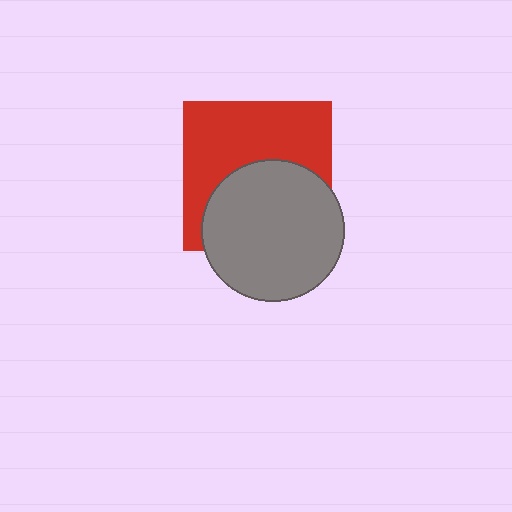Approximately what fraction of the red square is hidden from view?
Roughly 47% of the red square is hidden behind the gray circle.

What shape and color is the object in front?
The object in front is a gray circle.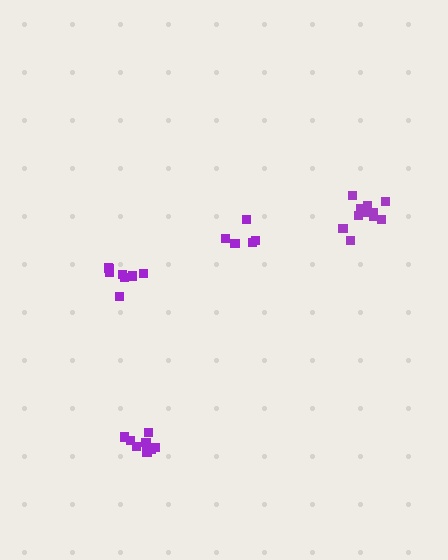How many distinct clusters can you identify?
There are 4 distinct clusters.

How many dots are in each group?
Group 1: 8 dots, Group 2: 9 dots, Group 3: 5 dots, Group 4: 11 dots (33 total).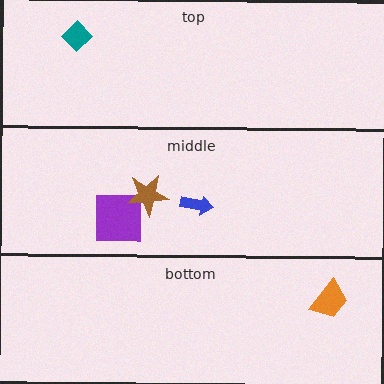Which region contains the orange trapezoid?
The bottom region.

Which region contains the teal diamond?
The top region.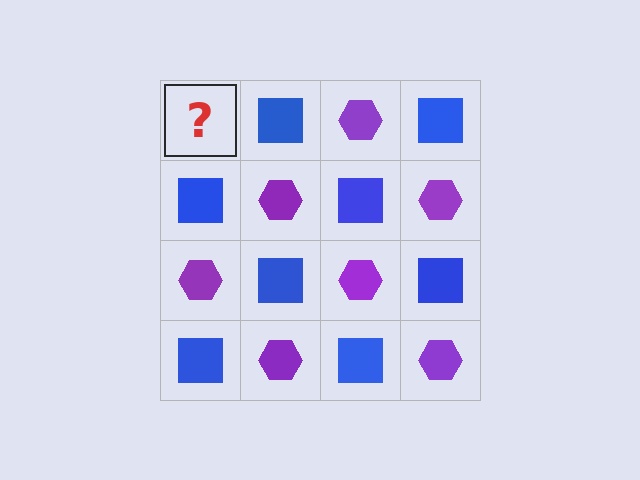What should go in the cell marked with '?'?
The missing cell should contain a purple hexagon.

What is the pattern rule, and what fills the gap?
The rule is that it alternates purple hexagon and blue square in a checkerboard pattern. The gap should be filled with a purple hexagon.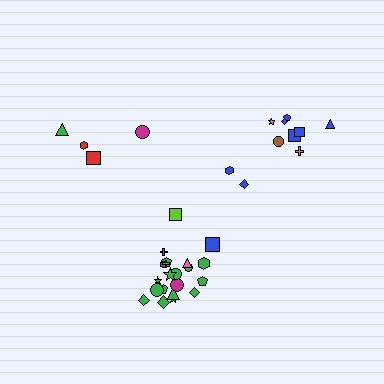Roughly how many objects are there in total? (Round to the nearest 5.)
Roughly 35 objects in total.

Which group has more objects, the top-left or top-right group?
The top-right group.